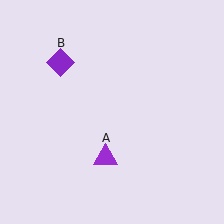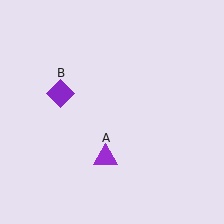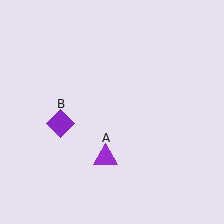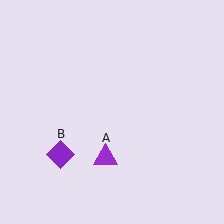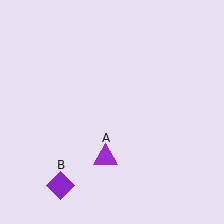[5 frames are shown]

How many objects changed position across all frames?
1 object changed position: purple diamond (object B).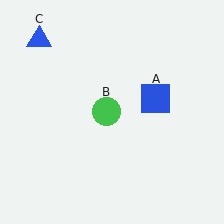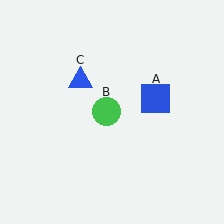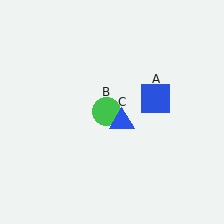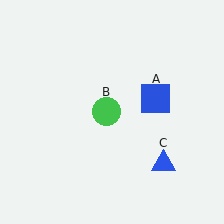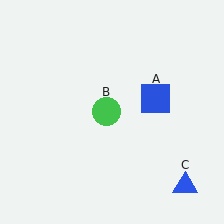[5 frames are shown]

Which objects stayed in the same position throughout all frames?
Blue square (object A) and green circle (object B) remained stationary.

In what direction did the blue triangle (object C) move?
The blue triangle (object C) moved down and to the right.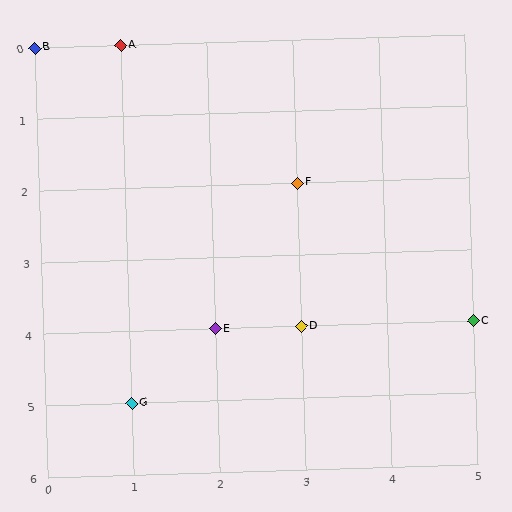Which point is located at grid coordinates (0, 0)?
Point B is at (0, 0).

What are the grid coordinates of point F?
Point F is at grid coordinates (3, 2).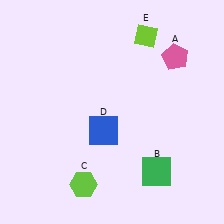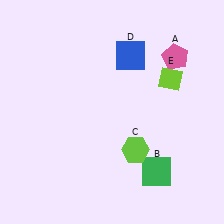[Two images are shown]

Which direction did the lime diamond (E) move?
The lime diamond (E) moved down.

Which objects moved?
The objects that moved are: the lime hexagon (C), the blue square (D), the lime diamond (E).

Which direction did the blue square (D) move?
The blue square (D) moved up.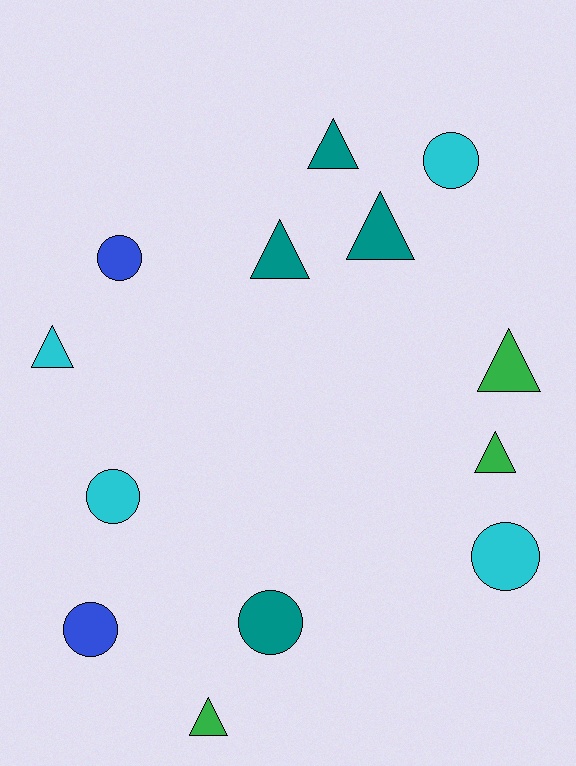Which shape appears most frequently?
Triangle, with 7 objects.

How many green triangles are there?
There are 3 green triangles.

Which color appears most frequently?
Cyan, with 4 objects.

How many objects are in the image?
There are 13 objects.